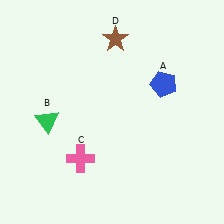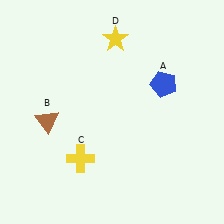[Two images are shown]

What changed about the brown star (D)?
In Image 1, D is brown. In Image 2, it changed to yellow.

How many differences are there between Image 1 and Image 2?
There are 3 differences between the two images.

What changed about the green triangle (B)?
In Image 1, B is green. In Image 2, it changed to brown.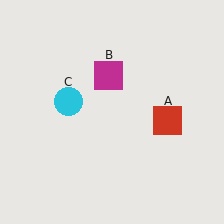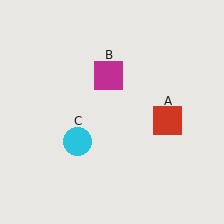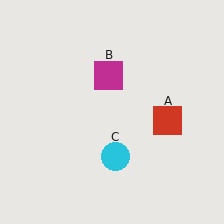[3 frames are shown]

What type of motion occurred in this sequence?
The cyan circle (object C) rotated counterclockwise around the center of the scene.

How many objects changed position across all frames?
1 object changed position: cyan circle (object C).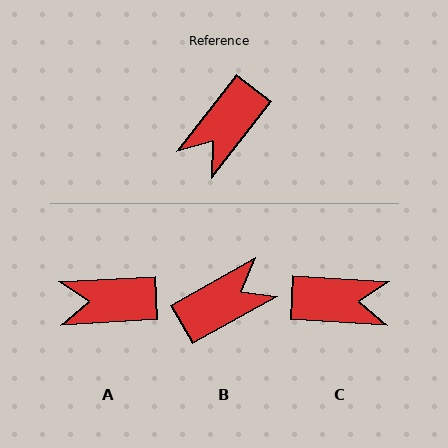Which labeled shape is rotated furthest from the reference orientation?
B, about 157 degrees away.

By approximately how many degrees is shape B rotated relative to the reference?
Approximately 157 degrees counter-clockwise.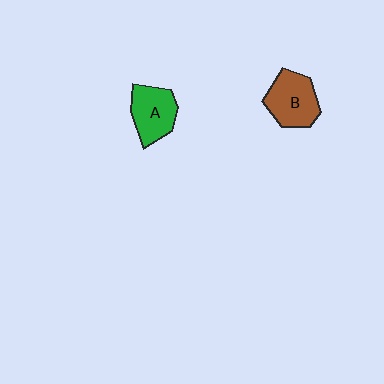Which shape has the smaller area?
Shape A (green).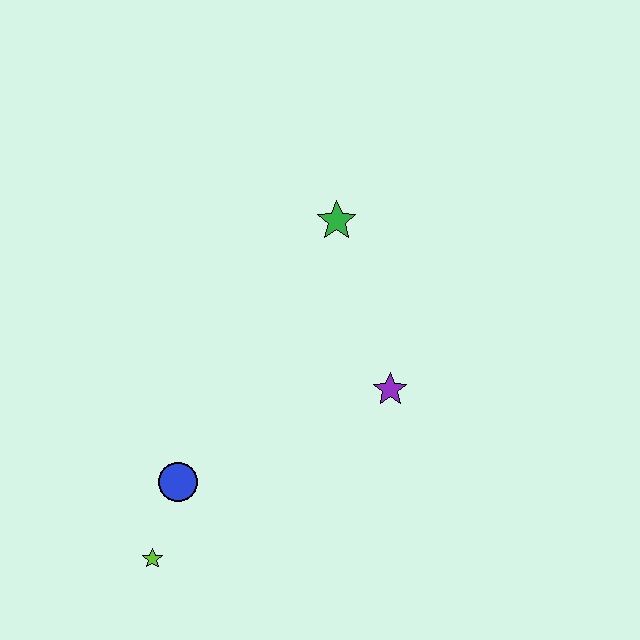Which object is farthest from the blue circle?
The green star is farthest from the blue circle.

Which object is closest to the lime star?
The blue circle is closest to the lime star.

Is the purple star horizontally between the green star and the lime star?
No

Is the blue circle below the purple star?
Yes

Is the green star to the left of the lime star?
No